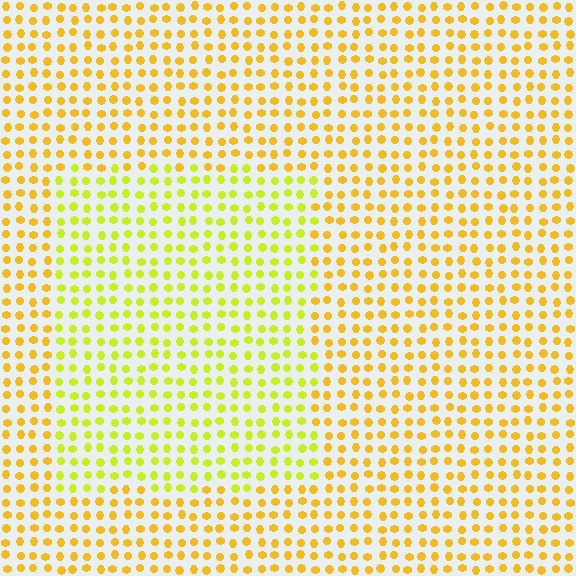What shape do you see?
I see a rectangle.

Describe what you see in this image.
The image is filled with small yellow elements in a uniform arrangement. A rectangle-shaped region is visible where the elements are tinted to a slightly different hue, forming a subtle color boundary.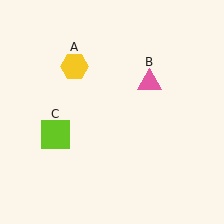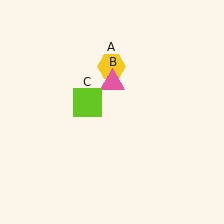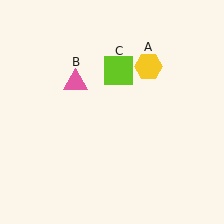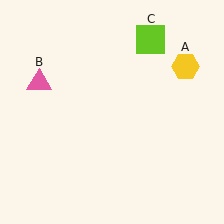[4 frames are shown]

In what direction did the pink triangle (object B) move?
The pink triangle (object B) moved left.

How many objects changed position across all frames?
3 objects changed position: yellow hexagon (object A), pink triangle (object B), lime square (object C).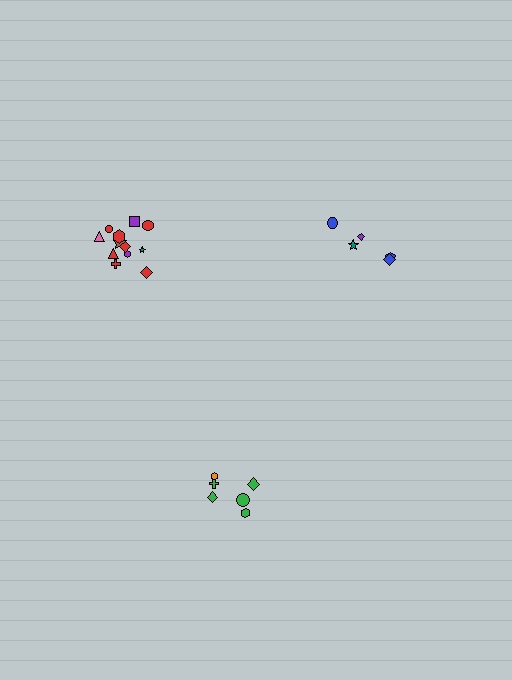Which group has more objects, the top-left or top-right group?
The top-left group.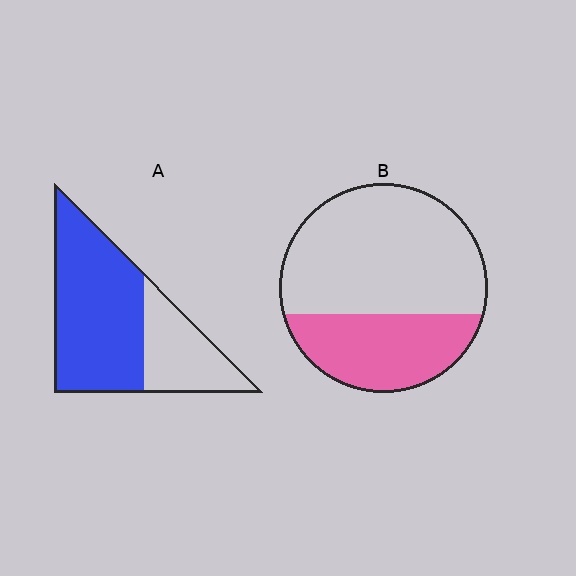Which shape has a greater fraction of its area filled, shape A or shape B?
Shape A.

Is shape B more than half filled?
No.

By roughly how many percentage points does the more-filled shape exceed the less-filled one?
By roughly 35 percentage points (A over B).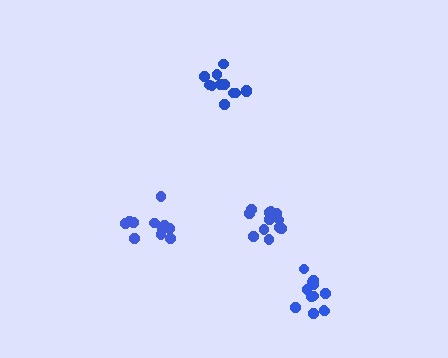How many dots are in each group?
Group 1: 12 dots, Group 2: 12 dots, Group 3: 11 dots, Group 4: 12 dots (47 total).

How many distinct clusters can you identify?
There are 4 distinct clusters.